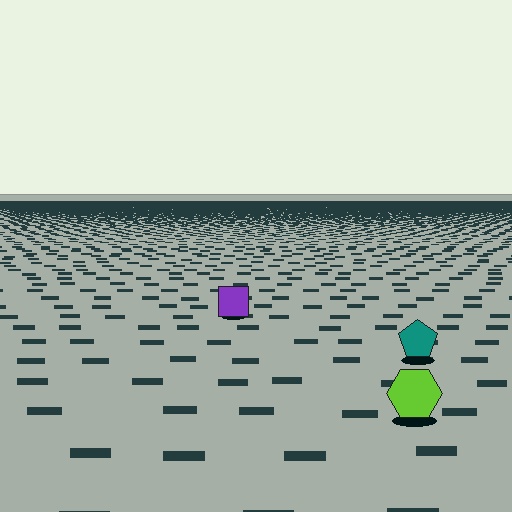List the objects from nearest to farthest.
From nearest to farthest: the lime hexagon, the teal pentagon, the purple square.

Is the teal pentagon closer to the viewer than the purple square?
Yes. The teal pentagon is closer — you can tell from the texture gradient: the ground texture is coarser near it.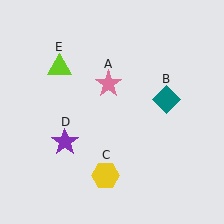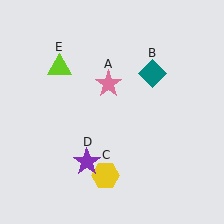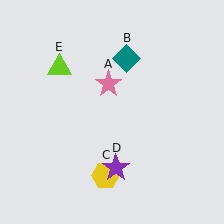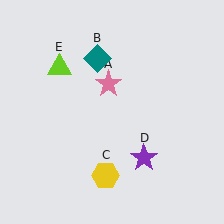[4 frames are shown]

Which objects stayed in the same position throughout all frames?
Pink star (object A) and yellow hexagon (object C) and lime triangle (object E) remained stationary.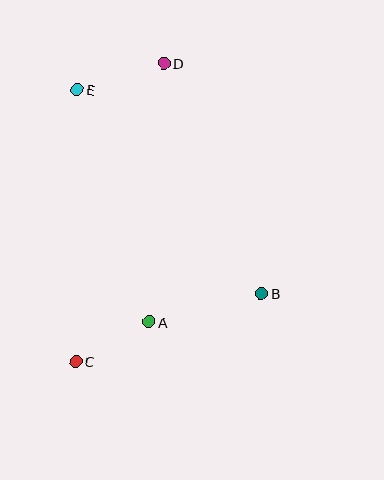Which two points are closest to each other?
Points A and C are closest to each other.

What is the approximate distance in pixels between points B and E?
The distance between B and E is approximately 274 pixels.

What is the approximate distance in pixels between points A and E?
The distance between A and E is approximately 243 pixels.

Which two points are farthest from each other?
Points C and D are farthest from each other.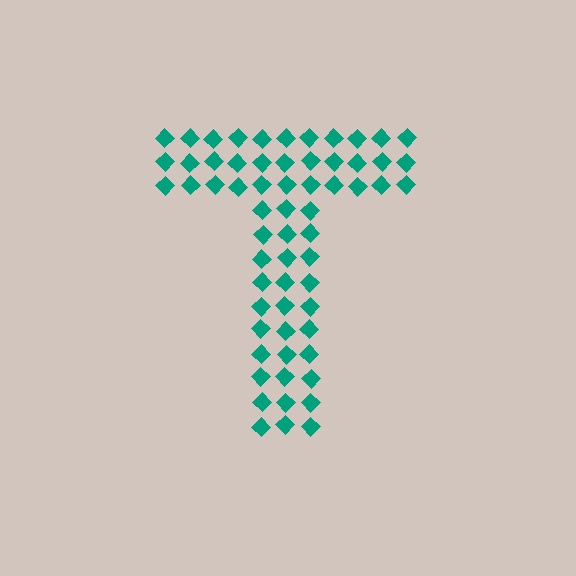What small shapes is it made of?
It is made of small diamonds.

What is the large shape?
The large shape is the letter T.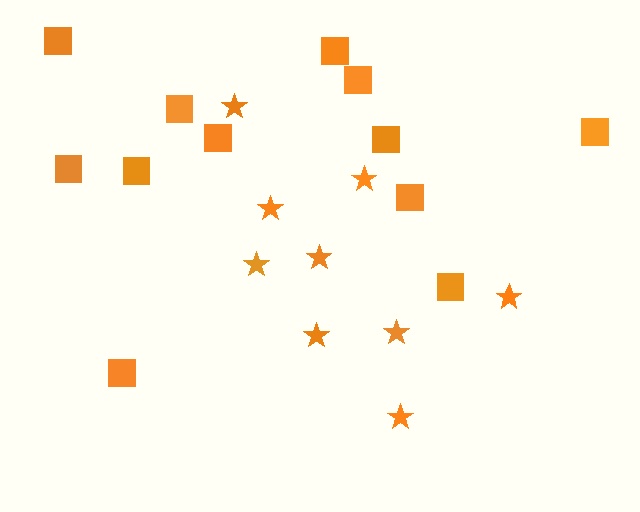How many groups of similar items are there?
There are 2 groups: one group of stars (9) and one group of squares (12).